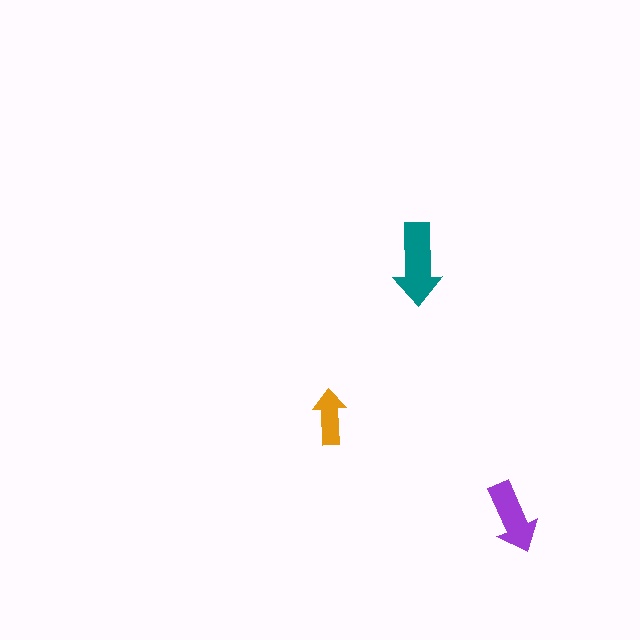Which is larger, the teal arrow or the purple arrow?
The teal one.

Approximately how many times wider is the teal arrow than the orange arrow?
About 1.5 times wider.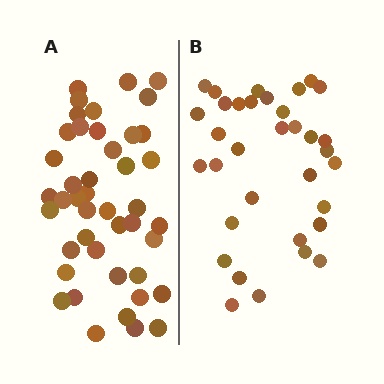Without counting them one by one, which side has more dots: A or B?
Region A (the left region) has more dots.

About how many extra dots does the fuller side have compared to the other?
Region A has roughly 10 or so more dots than region B.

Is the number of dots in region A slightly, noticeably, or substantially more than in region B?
Region A has noticeably more, but not dramatically so. The ratio is roughly 1.3 to 1.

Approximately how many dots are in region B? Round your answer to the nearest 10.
About 30 dots. (The exact count is 34, which rounds to 30.)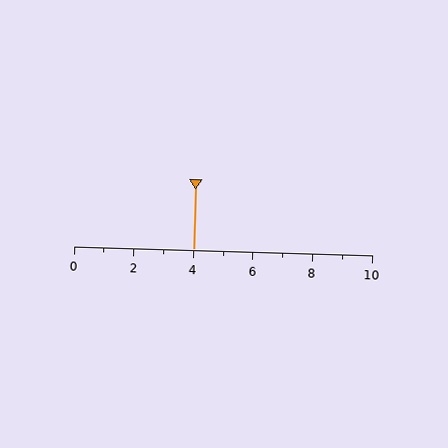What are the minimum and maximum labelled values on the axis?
The axis runs from 0 to 10.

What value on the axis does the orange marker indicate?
The marker indicates approximately 4.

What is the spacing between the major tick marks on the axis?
The major ticks are spaced 2 apart.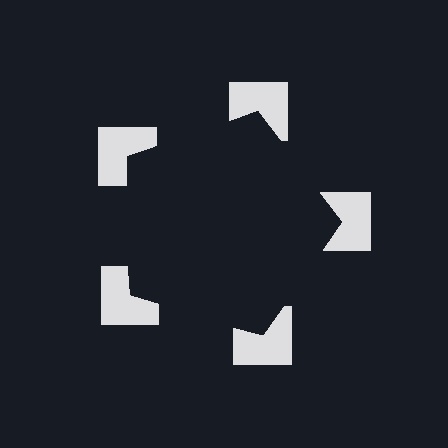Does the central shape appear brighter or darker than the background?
It typically appears slightly darker than the background, even though no actual brightness change is drawn.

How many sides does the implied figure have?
5 sides.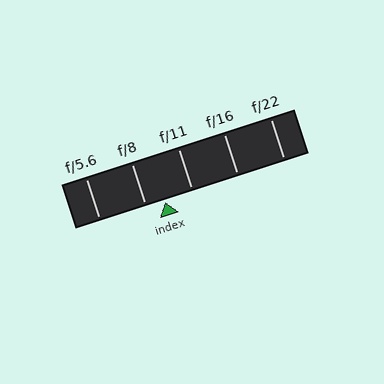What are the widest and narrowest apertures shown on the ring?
The widest aperture shown is f/5.6 and the narrowest is f/22.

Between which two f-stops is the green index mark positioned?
The index mark is between f/8 and f/11.